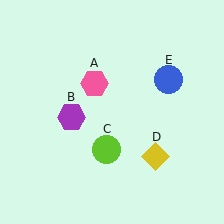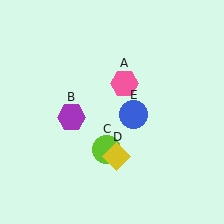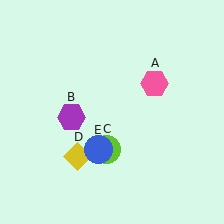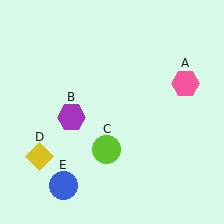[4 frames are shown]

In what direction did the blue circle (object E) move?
The blue circle (object E) moved down and to the left.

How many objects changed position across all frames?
3 objects changed position: pink hexagon (object A), yellow diamond (object D), blue circle (object E).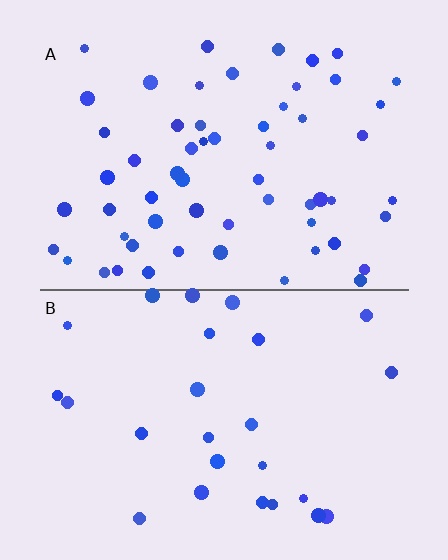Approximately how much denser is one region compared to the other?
Approximately 2.3× — region A over region B.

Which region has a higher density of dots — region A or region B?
A (the top).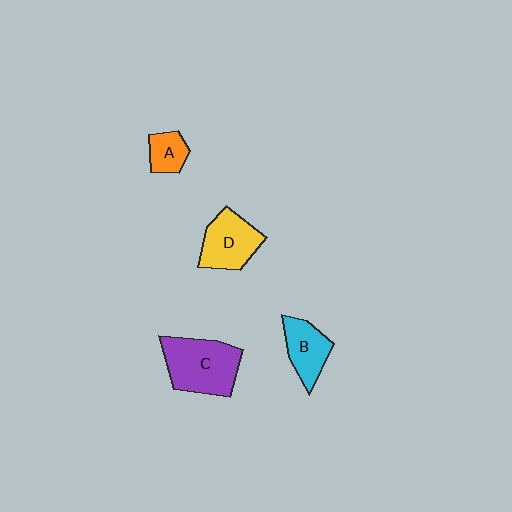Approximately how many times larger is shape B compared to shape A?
Approximately 1.5 times.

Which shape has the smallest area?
Shape A (orange).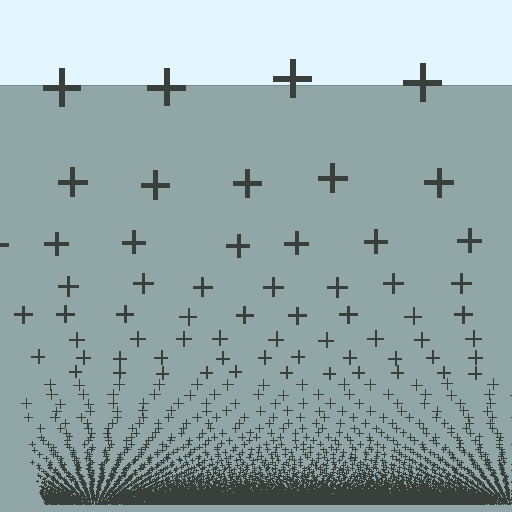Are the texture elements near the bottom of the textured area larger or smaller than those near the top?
Smaller. The gradient is inverted — elements near the bottom are smaller and denser.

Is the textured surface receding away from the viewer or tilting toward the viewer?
The surface appears to tilt toward the viewer. Texture elements get larger and sparser toward the top.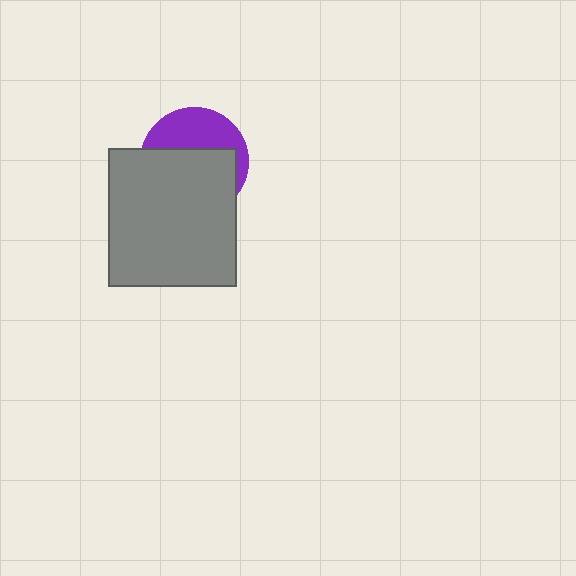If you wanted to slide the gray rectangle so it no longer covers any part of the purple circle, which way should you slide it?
Slide it down — that is the most direct way to separate the two shapes.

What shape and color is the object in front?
The object in front is a gray rectangle.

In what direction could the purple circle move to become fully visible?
The purple circle could move up. That would shift it out from behind the gray rectangle entirely.